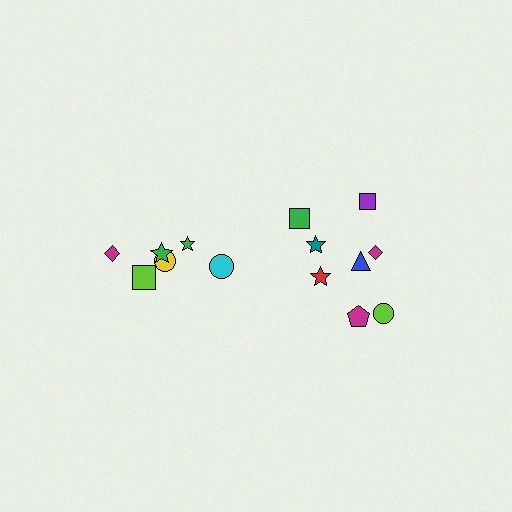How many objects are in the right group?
There are 8 objects.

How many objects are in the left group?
There are 6 objects.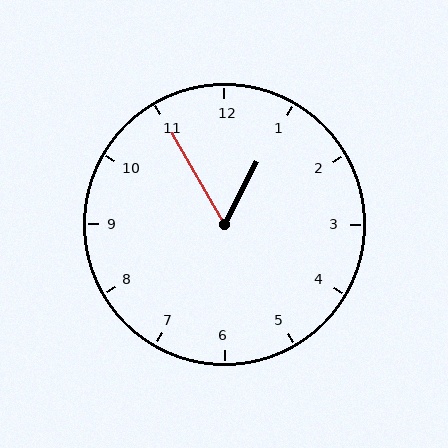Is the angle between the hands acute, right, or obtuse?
It is acute.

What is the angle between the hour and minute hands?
Approximately 58 degrees.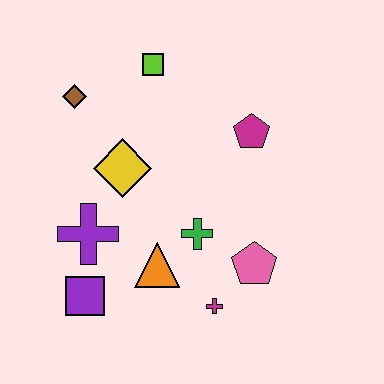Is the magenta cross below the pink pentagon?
Yes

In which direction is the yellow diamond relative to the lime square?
The yellow diamond is below the lime square.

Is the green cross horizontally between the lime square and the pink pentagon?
Yes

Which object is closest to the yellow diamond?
The purple cross is closest to the yellow diamond.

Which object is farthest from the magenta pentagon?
The purple square is farthest from the magenta pentagon.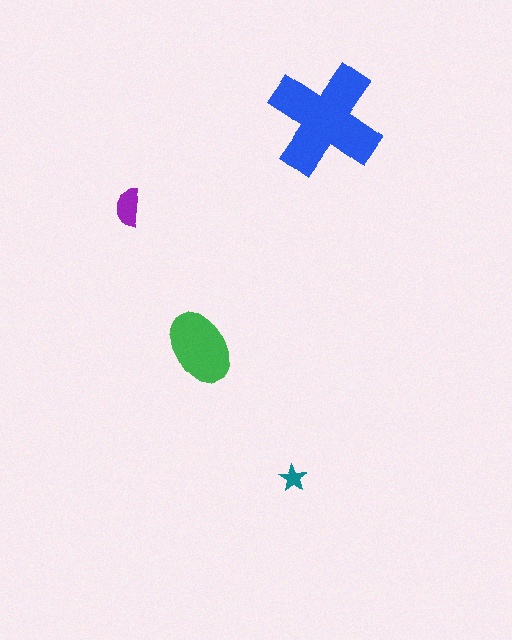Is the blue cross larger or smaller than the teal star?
Larger.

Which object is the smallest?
The teal star.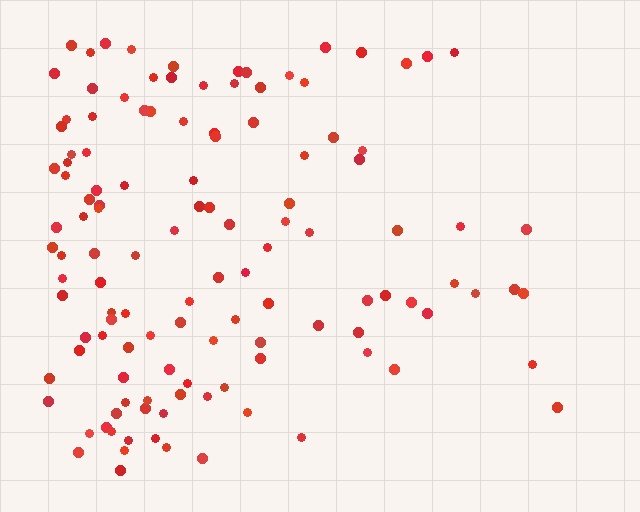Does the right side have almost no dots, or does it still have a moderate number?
Still a moderate number, just noticeably fewer than the left.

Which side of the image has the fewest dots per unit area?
The right.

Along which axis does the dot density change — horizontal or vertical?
Horizontal.